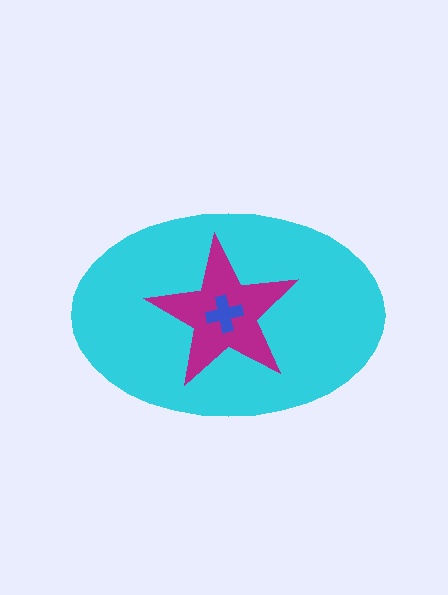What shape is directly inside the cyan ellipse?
The magenta star.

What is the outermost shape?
The cyan ellipse.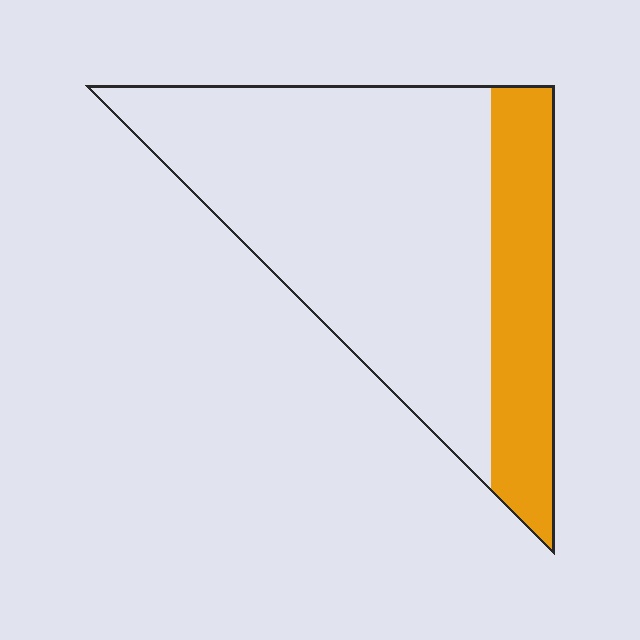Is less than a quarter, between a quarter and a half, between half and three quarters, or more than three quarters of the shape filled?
Between a quarter and a half.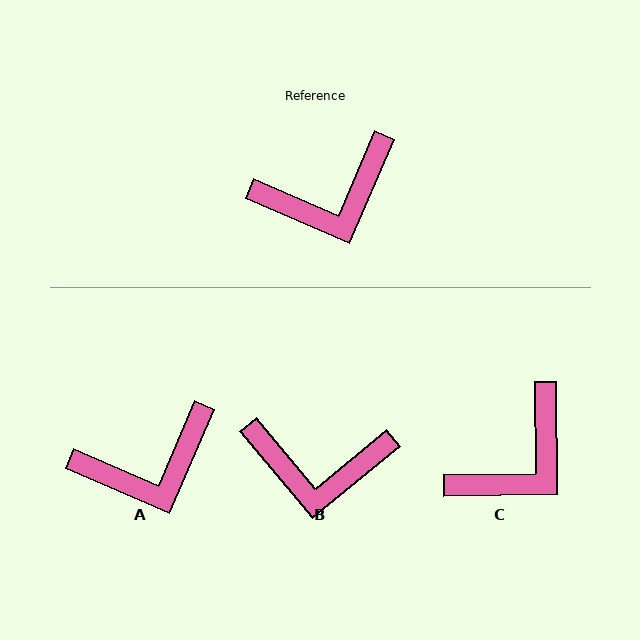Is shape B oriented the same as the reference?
No, it is off by about 27 degrees.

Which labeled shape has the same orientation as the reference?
A.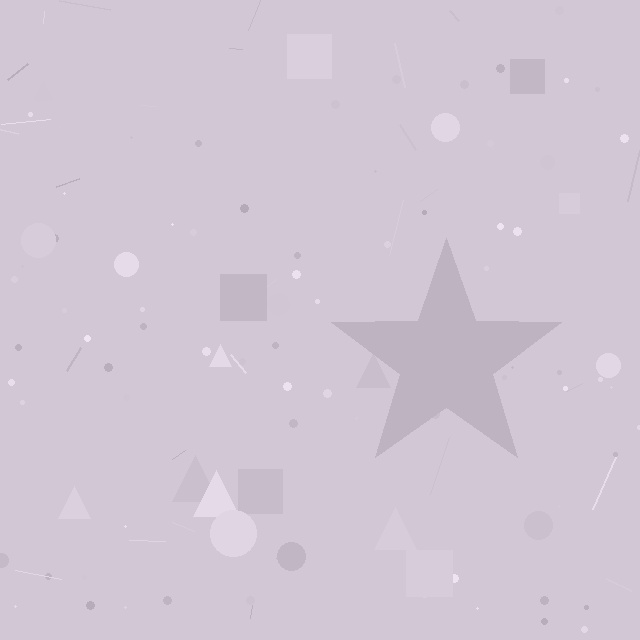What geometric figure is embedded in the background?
A star is embedded in the background.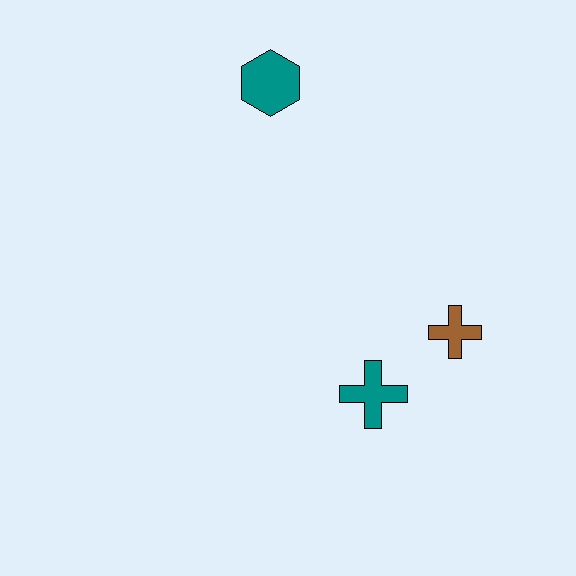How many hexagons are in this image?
There is 1 hexagon.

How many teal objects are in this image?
There are 2 teal objects.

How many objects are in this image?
There are 3 objects.